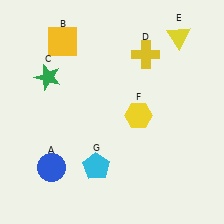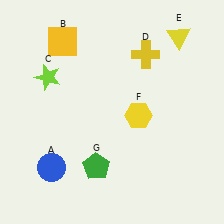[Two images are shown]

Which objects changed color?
C changed from green to lime. G changed from cyan to green.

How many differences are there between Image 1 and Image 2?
There are 2 differences between the two images.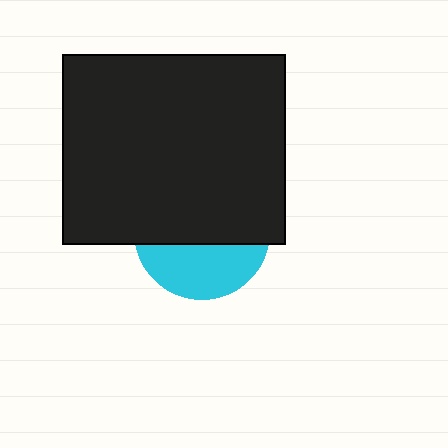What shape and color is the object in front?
The object in front is a black rectangle.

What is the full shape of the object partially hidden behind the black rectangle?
The partially hidden object is a cyan circle.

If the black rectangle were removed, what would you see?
You would see the complete cyan circle.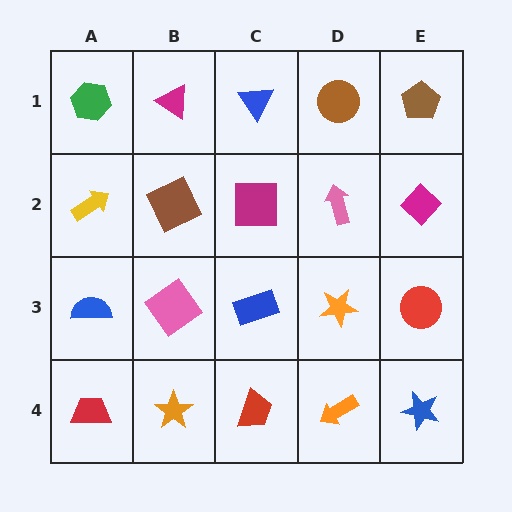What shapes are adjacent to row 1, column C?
A magenta square (row 2, column C), a magenta triangle (row 1, column B), a brown circle (row 1, column D).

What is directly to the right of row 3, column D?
A red circle.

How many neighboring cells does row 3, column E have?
3.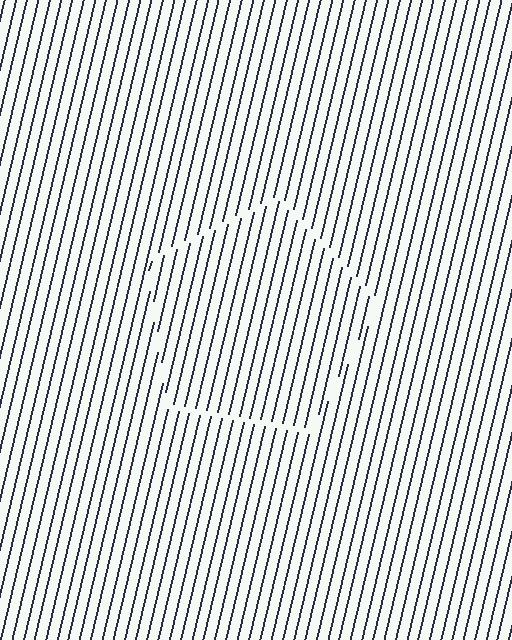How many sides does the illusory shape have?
5 sides — the line-ends trace a pentagon.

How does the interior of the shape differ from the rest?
The interior of the shape contains the same grating, shifted by half a period — the contour is defined by the phase discontinuity where line-ends from the inner and outer gratings abut.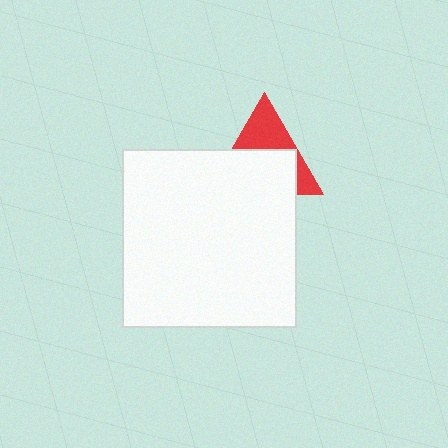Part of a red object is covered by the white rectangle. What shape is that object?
It is a triangle.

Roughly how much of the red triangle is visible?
A small part of it is visible (roughly 41%).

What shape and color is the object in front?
The object in front is a white rectangle.